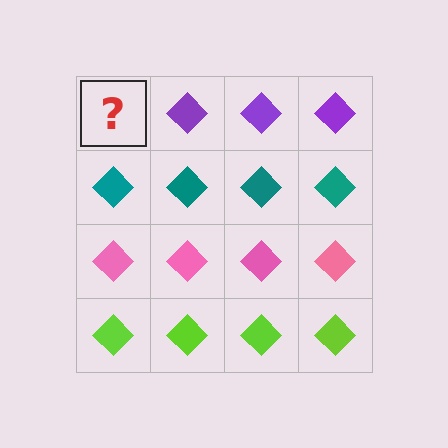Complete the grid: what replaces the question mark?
The question mark should be replaced with a purple diamond.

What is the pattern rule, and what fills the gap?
The rule is that each row has a consistent color. The gap should be filled with a purple diamond.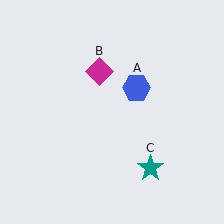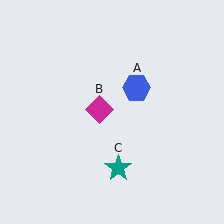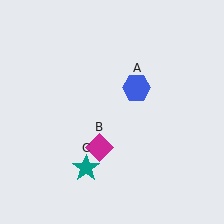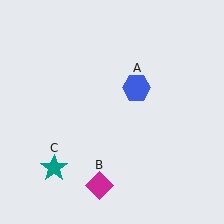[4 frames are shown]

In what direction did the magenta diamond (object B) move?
The magenta diamond (object B) moved down.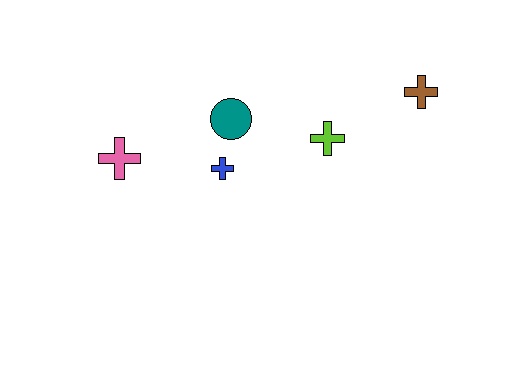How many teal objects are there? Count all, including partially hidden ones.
There is 1 teal object.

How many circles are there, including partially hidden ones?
There is 1 circle.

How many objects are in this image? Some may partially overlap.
There are 5 objects.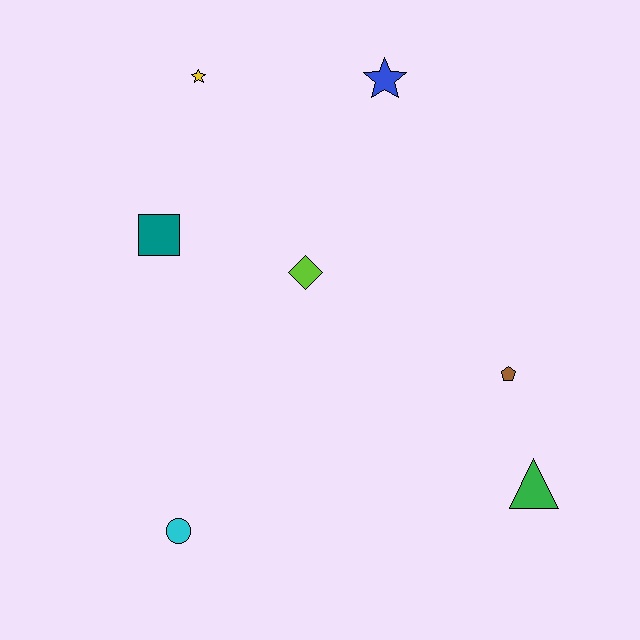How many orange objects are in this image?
There are no orange objects.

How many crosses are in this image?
There are no crosses.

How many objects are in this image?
There are 7 objects.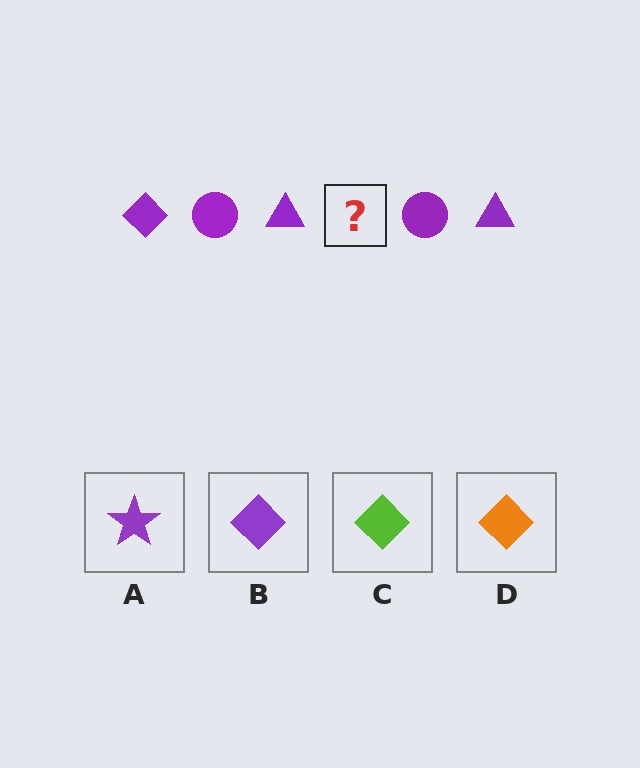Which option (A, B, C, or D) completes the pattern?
B.